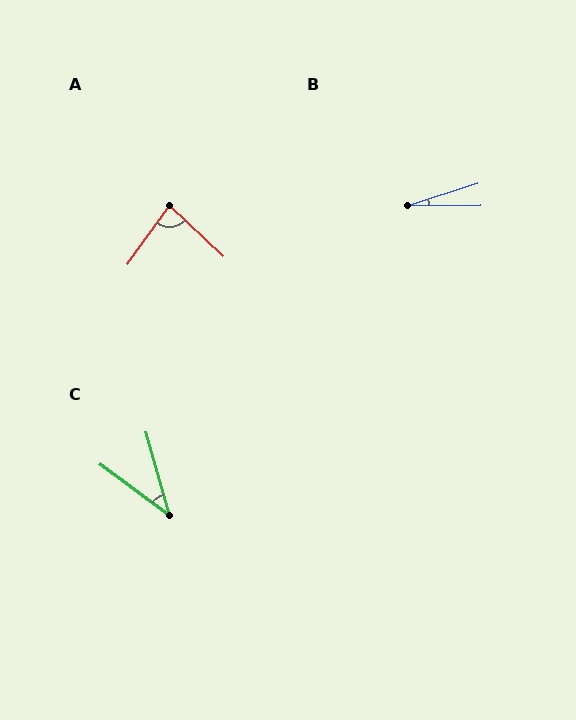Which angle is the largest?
A, at approximately 82 degrees.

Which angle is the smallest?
B, at approximately 17 degrees.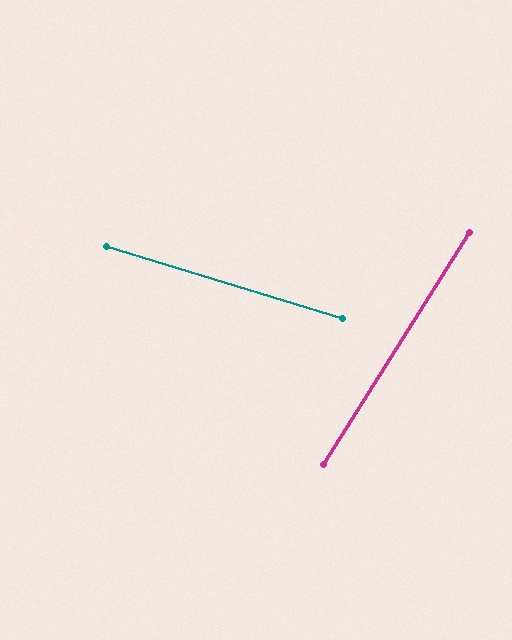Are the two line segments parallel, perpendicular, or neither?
Neither parallel nor perpendicular — they differ by about 75°.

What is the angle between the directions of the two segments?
Approximately 75 degrees.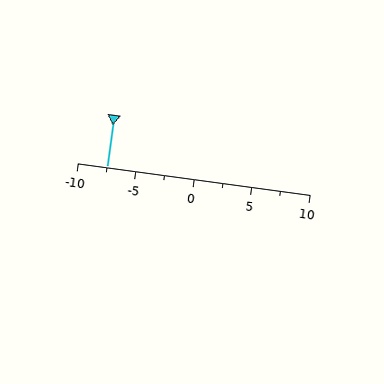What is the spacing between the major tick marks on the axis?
The major ticks are spaced 5 apart.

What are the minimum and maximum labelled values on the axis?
The axis runs from -10 to 10.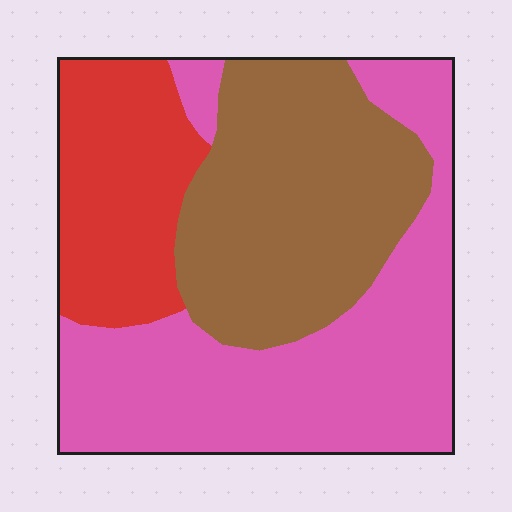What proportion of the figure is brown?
Brown takes up about one third (1/3) of the figure.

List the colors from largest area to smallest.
From largest to smallest: pink, brown, red.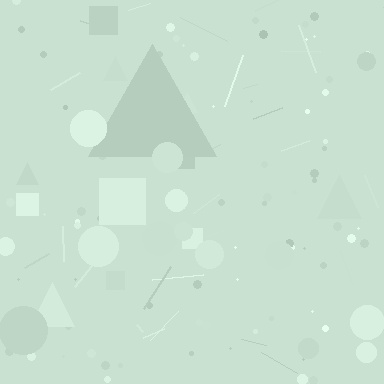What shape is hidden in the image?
A triangle is hidden in the image.